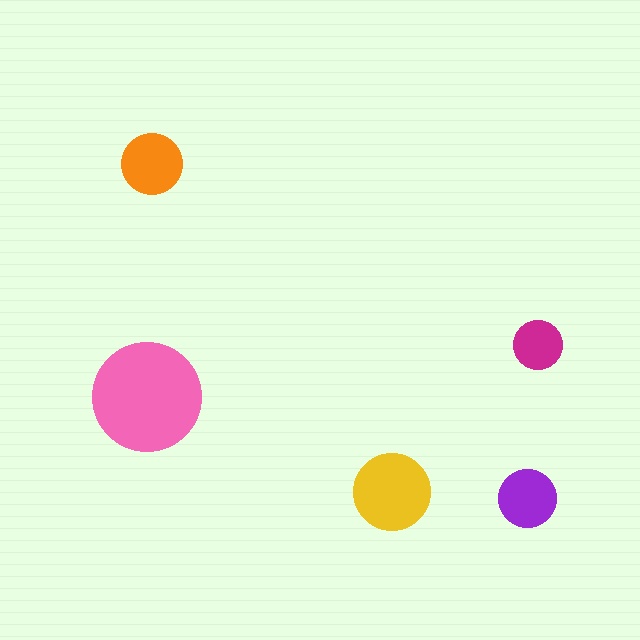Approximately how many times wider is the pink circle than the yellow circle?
About 1.5 times wider.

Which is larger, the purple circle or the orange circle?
The orange one.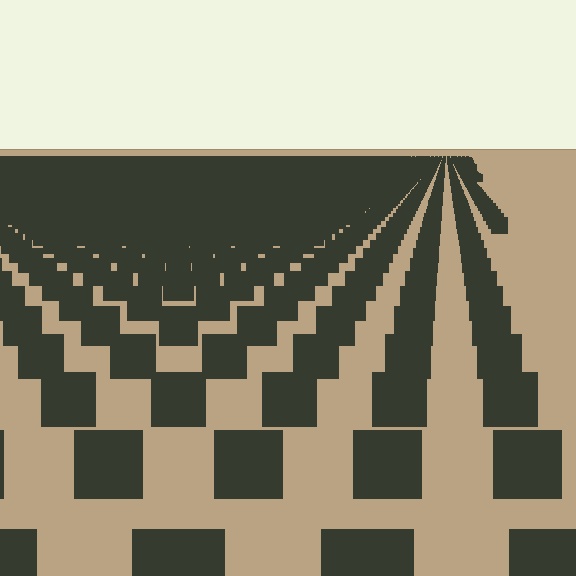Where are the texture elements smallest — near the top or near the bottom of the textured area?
Near the top.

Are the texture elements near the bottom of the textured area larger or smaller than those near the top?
Larger. Near the bottom, elements are closer to the viewer and appear at a bigger on-screen size.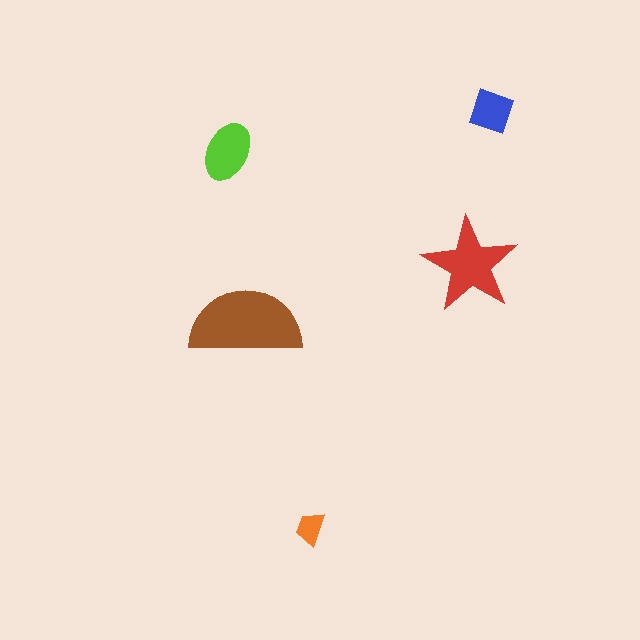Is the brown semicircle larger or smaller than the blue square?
Larger.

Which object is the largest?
The brown semicircle.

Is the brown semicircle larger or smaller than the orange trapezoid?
Larger.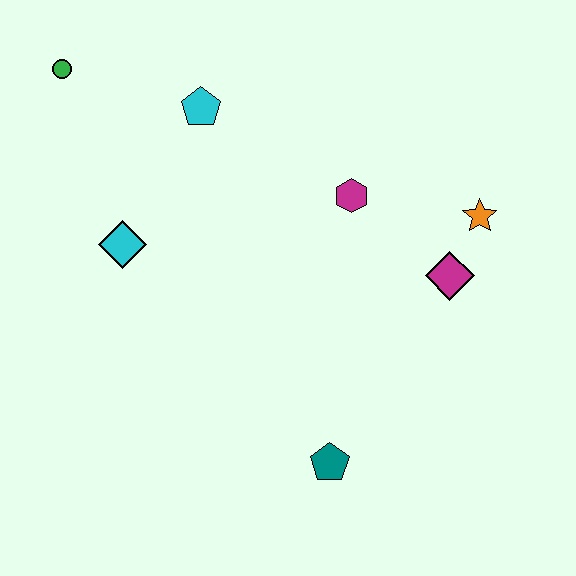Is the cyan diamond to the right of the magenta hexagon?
No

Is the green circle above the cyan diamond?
Yes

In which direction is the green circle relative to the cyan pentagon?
The green circle is to the left of the cyan pentagon.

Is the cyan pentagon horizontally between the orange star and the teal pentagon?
No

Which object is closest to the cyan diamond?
The cyan pentagon is closest to the cyan diamond.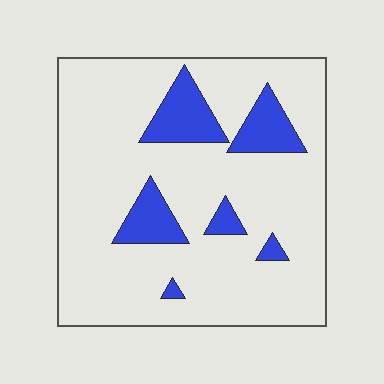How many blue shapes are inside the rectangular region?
6.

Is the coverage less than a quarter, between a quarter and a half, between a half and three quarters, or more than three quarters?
Less than a quarter.